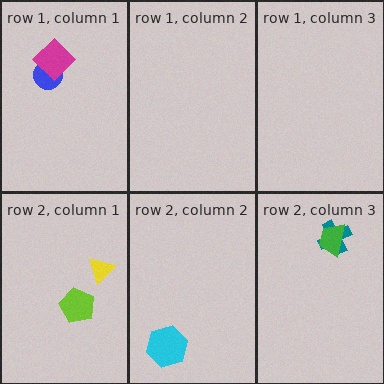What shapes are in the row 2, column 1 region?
The yellow triangle, the lime pentagon.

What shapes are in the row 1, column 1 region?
The blue circle, the magenta diamond.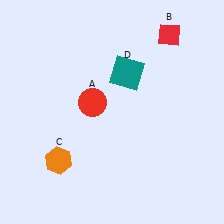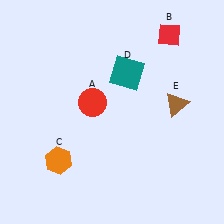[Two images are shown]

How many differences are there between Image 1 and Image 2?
There is 1 difference between the two images.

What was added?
A brown triangle (E) was added in Image 2.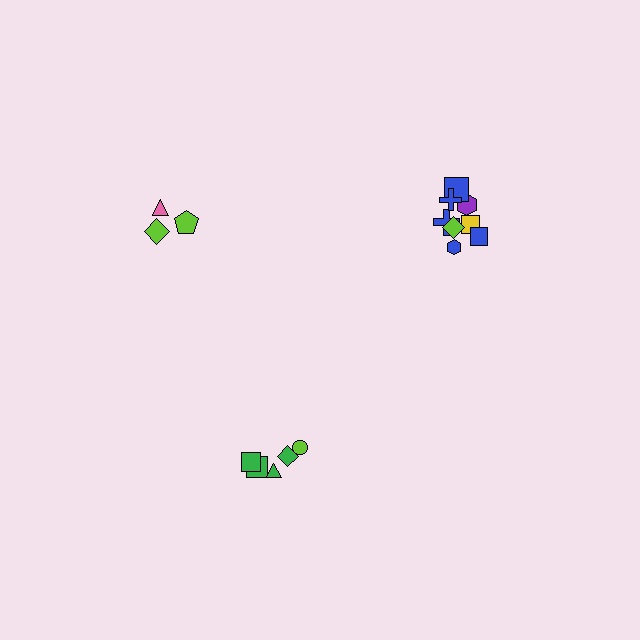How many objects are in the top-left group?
There are 3 objects.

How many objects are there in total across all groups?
There are 16 objects.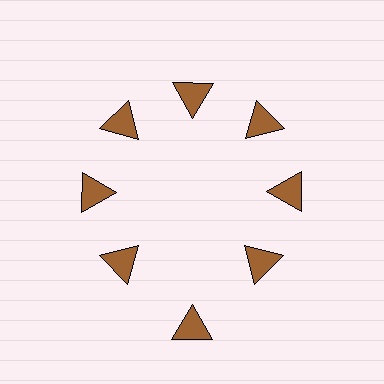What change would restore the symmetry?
The symmetry would be restored by moving it inward, back onto the ring so that all 8 triangles sit at equal angles and equal distance from the center.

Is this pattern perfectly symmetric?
No. The 8 brown triangles are arranged in a ring, but one element near the 6 o'clock position is pushed outward from the center, breaking the 8-fold rotational symmetry.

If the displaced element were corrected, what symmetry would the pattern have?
It would have 8-fold rotational symmetry — the pattern would map onto itself every 45 degrees.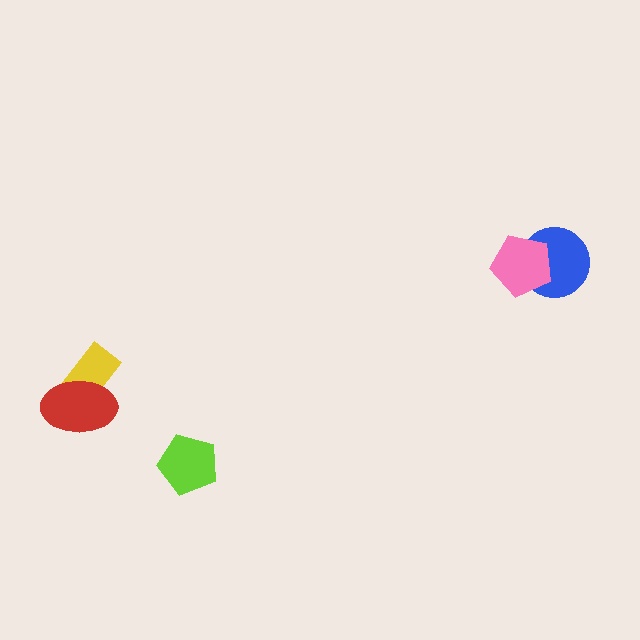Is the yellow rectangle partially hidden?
Yes, it is partially covered by another shape.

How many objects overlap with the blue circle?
1 object overlaps with the blue circle.